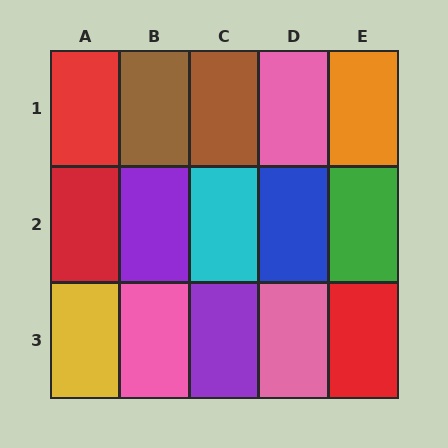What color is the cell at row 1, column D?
Pink.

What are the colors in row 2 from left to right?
Red, purple, cyan, blue, green.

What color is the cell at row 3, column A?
Yellow.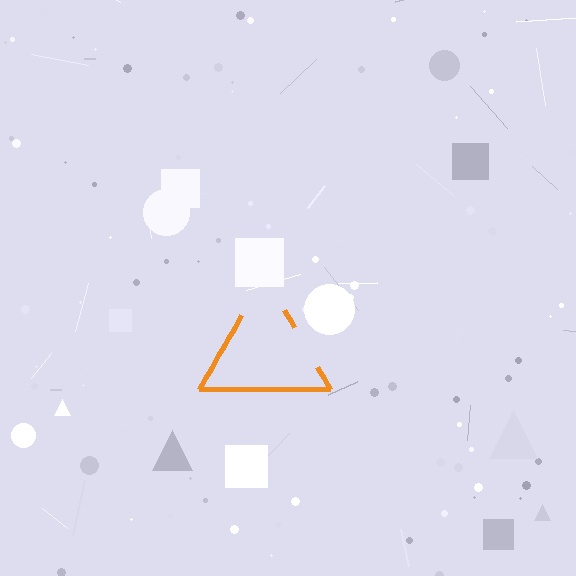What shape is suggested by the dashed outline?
The dashed outline suggests a triangle.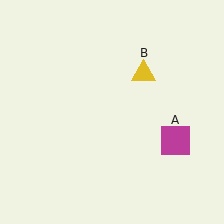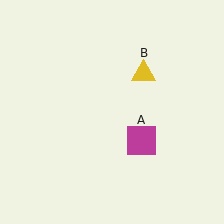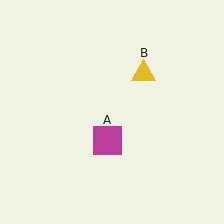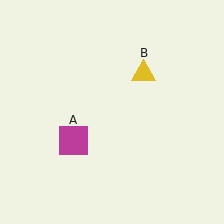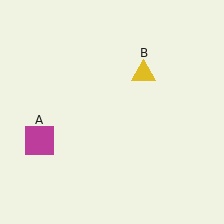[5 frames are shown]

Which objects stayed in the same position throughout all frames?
Yellow triangle (object B) remained stationary.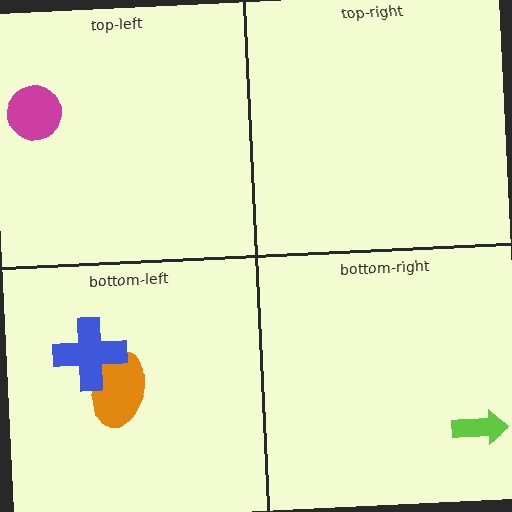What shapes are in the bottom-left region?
The orange ellipse, the blue cross.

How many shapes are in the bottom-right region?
1.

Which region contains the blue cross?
The bottom-left region.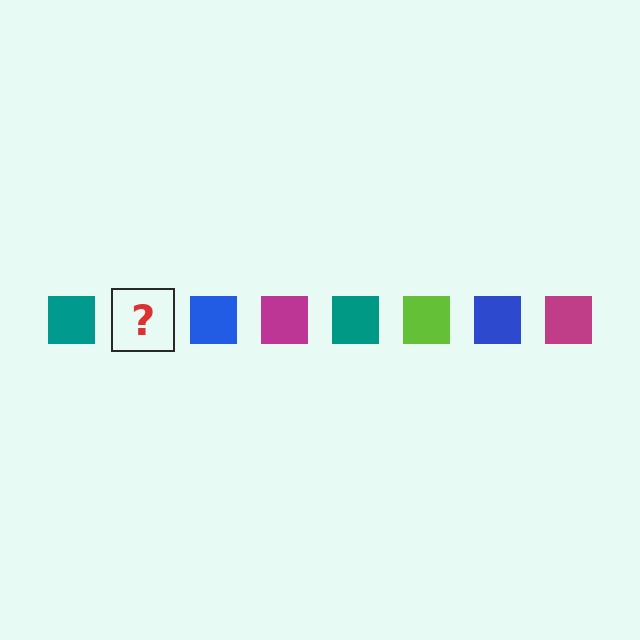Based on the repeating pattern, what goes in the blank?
The blank should be a lime square.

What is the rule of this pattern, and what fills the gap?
The rule is that the pattern cycles through teal, lime, blue, magenta squares. The gap should be filled with a lime square.